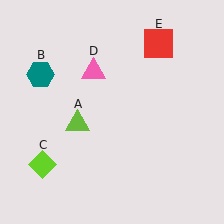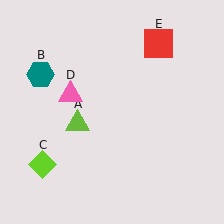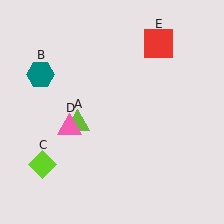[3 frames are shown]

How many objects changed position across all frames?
1 object changed position: pink triangle (object D).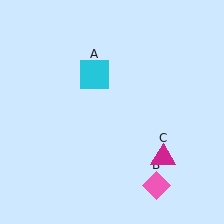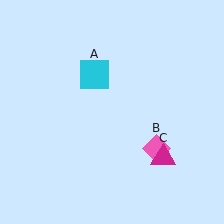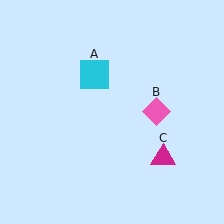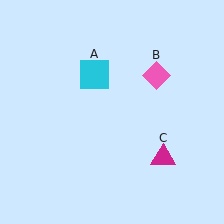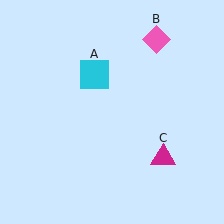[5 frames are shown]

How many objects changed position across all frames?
1 object changed position: pink diamond (object B).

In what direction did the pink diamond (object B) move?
The pink diamond (object B) moved up.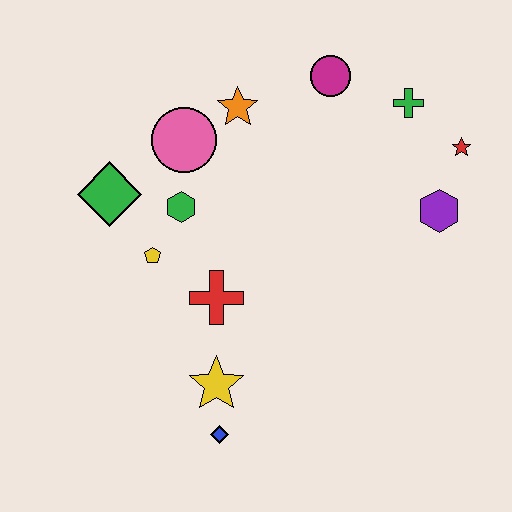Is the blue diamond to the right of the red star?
No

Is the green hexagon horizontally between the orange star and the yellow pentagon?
Yes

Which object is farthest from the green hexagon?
The red star is farthest from the green hexagon.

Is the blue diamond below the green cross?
Yes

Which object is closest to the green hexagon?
The yellow pentagon is closest to the green hexagon.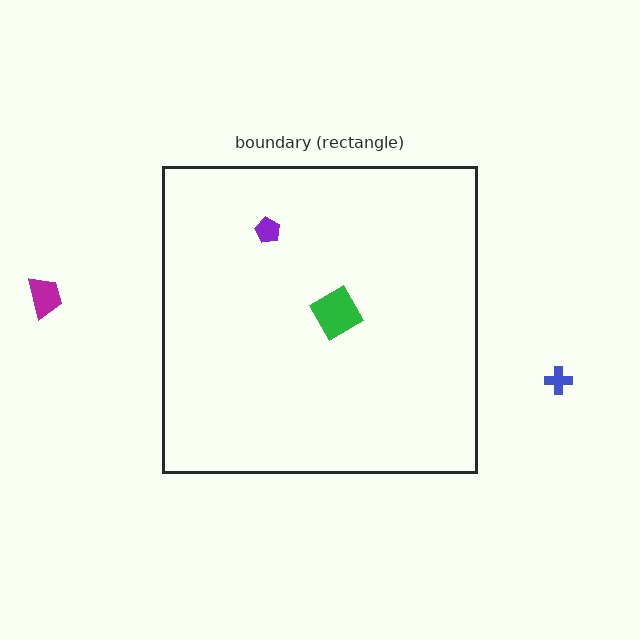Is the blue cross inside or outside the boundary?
Outside.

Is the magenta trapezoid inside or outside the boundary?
Outside.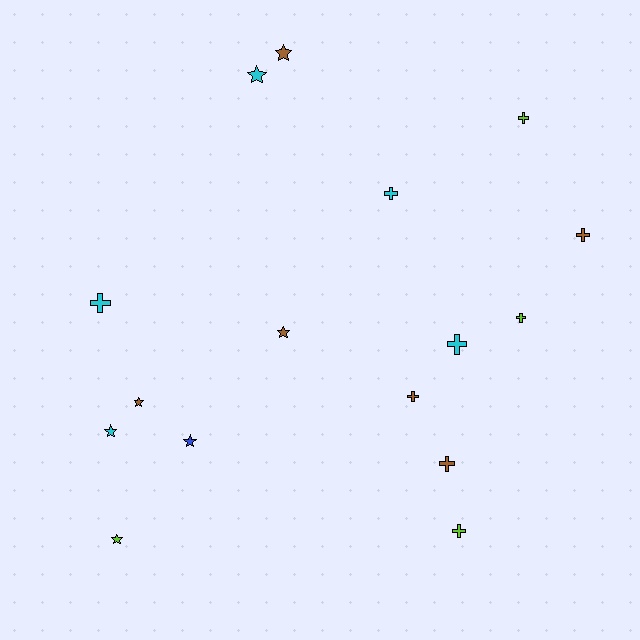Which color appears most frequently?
Brown, with 6 objects.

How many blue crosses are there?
There are no blue crosses.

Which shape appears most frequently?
Cross, with 9 objects.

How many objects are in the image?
There are 16 objects.